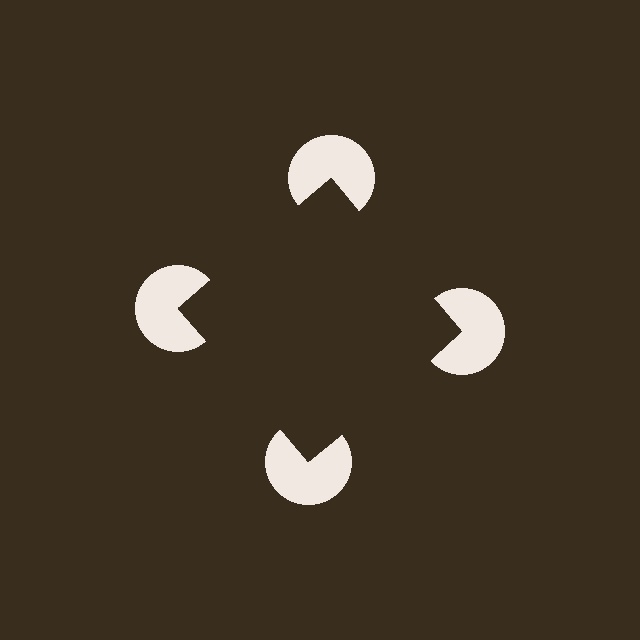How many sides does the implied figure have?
4 sides.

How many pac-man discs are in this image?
There are 4 — one at each vertex of the illusory square.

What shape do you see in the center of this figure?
An illusory square — its edges are inferred from the aligned wedge cuts in the pac-man discs, not physically drawn.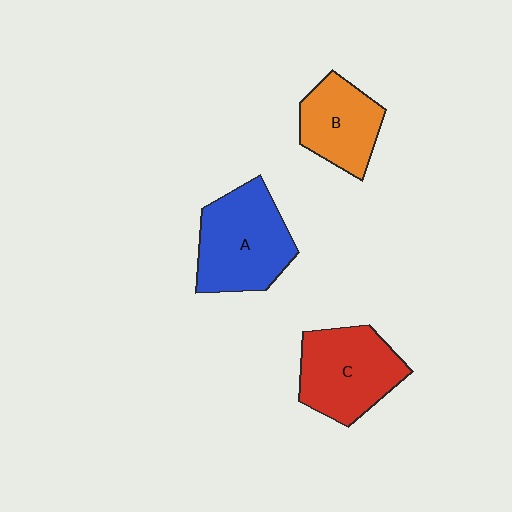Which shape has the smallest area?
Shape B (orange).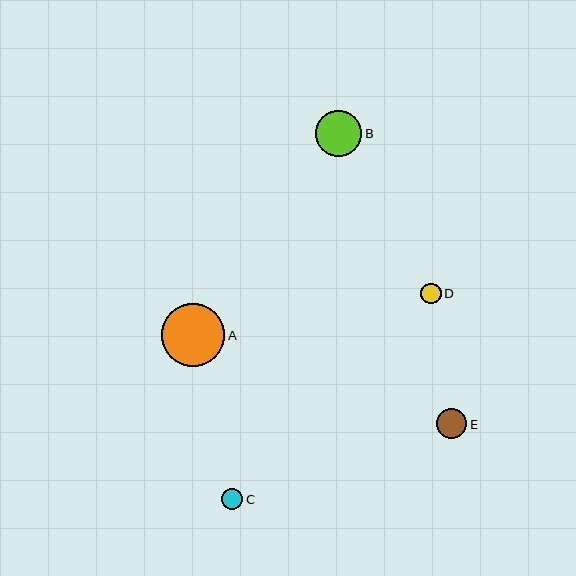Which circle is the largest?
Circle A is the largest with a size of approximately 63 pixels.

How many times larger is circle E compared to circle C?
Circle E is approximately 1.4 times the size of circle C.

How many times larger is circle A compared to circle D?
Circle A is approximately 3.1 times the size of circle D.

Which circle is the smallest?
Circle D is the smallest with a size of approximately 21 pixels.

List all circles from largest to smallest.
From largest to smallest: A, B, E, C, D.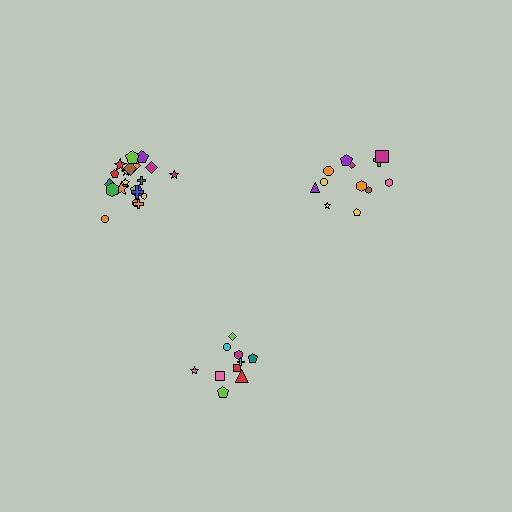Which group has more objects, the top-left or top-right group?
The top-left group.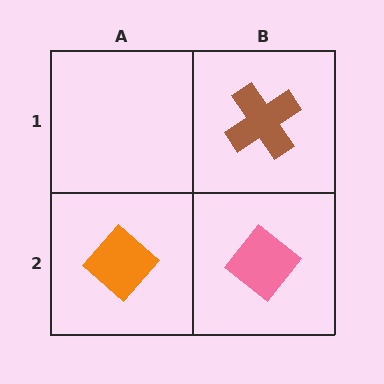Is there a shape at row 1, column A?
No, that cell is empty.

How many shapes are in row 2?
2 shapes.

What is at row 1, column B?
A brown cross.